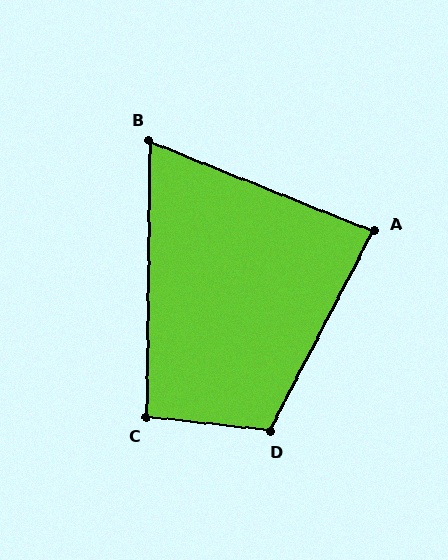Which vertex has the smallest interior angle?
B, at approximately 69 degrees.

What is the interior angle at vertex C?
Approximately 96 degrees (obtuse).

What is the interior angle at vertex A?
Approximately 84 degrees (acute).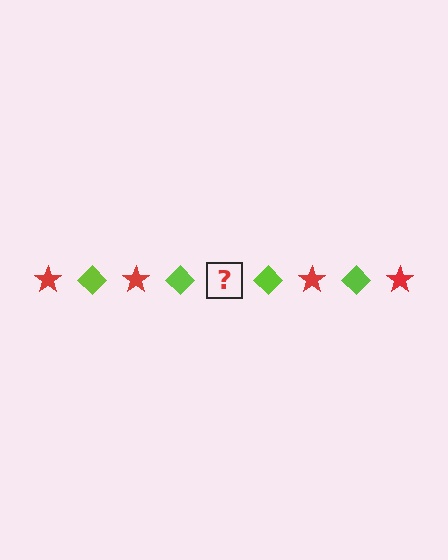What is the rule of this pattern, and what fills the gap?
The rule is that the pattern alternates between red star and lime diamond. The gap should be filled with a red star.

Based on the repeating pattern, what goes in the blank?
The blank should be a red star.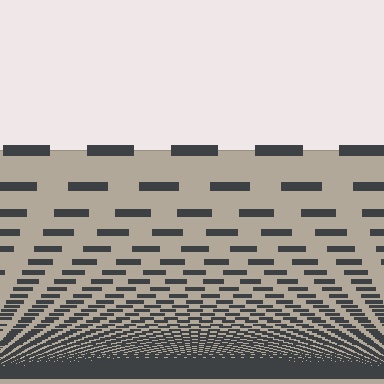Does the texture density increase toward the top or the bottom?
Density increases toward the bottom.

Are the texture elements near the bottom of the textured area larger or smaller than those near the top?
Smaller. The gradient is inverted — elements near the bottom are smaller and denser.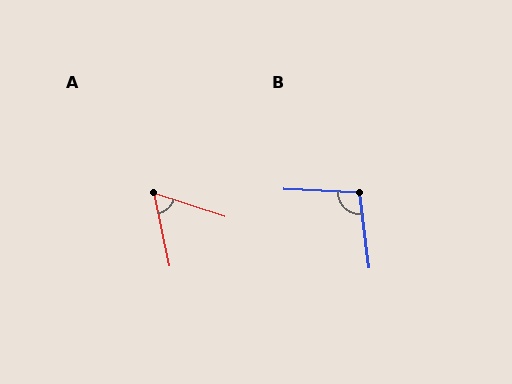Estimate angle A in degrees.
Approximately 60 degrees.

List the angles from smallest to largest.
A (60°), B (100°).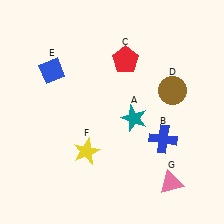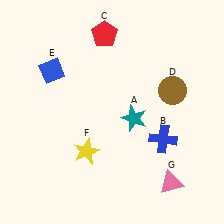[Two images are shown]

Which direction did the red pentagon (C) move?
The red pentagon (C) moved up.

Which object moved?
The red pentagon (C) moved up.